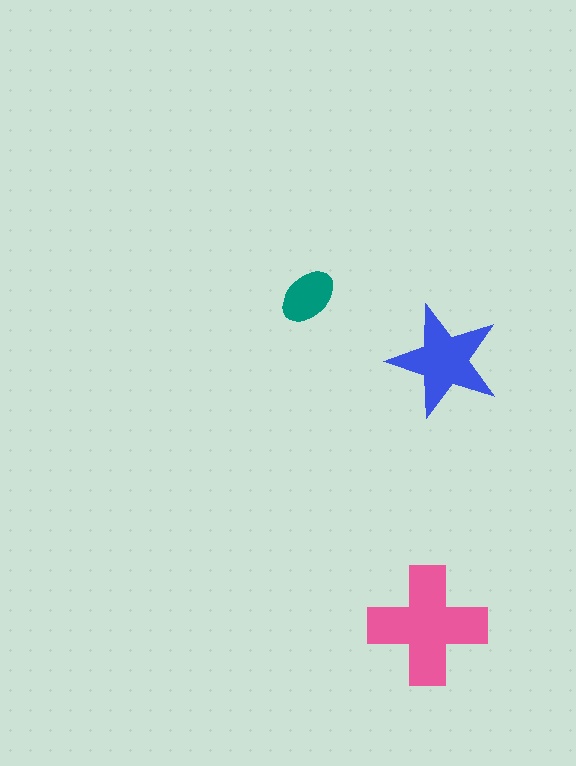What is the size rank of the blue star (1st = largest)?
2nd.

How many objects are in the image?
There are 3 objects in the image.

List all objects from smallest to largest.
The teal ellipse, the blue star, the pink cross.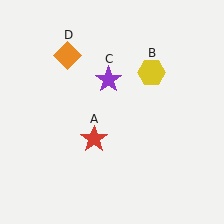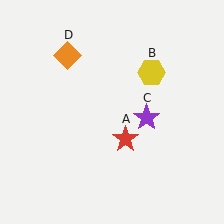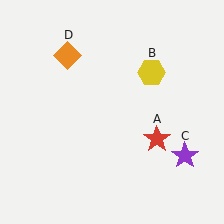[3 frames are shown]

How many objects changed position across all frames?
2 objects changed position: red star (object A), purple star (object C).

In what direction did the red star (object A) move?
The red star (object A) moved right.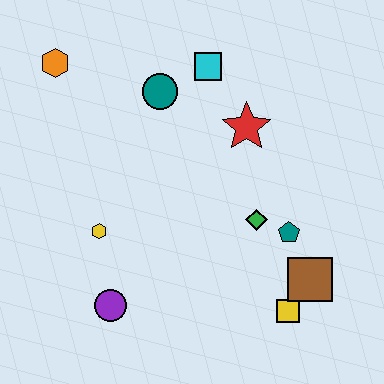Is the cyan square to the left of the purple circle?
No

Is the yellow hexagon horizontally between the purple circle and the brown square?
No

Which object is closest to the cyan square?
The teal circle is closest to the cyan square.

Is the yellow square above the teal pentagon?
No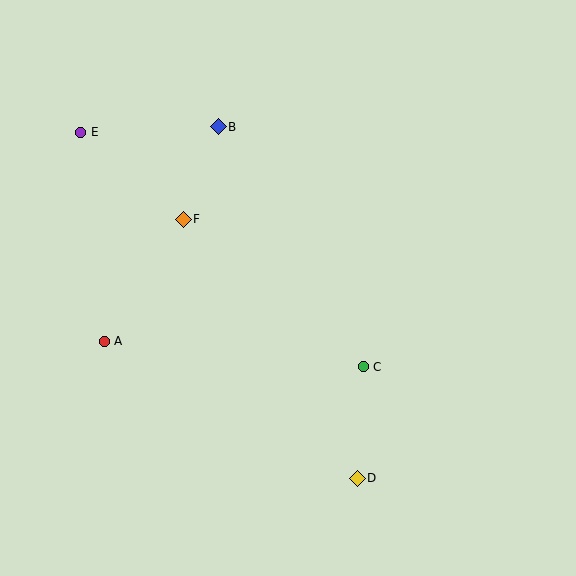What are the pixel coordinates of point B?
Point B is at (218, 127).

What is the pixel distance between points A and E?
The distance between A and E is 210 pixels.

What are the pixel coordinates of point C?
Point C is at (363, 367).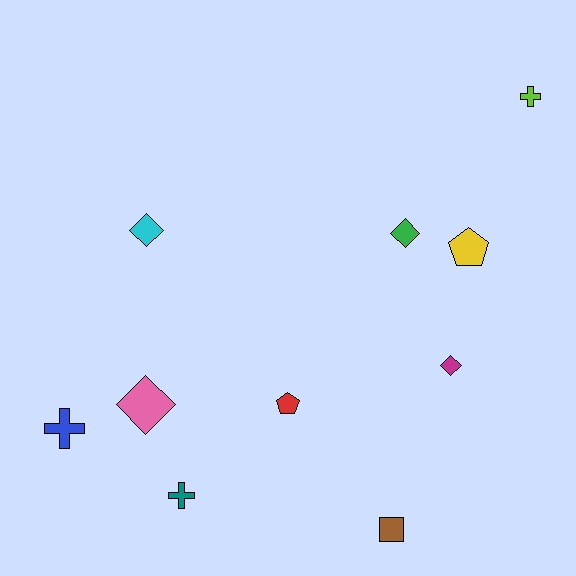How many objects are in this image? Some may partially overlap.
There are 10 objects.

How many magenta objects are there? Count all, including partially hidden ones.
There is 1 magenta object.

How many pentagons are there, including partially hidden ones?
There are 2 pentagons.